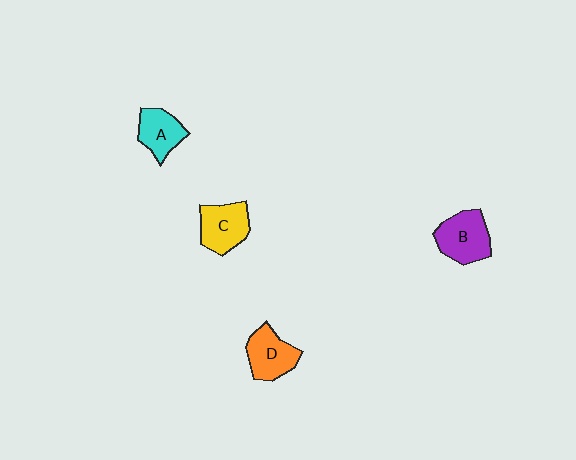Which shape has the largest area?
Shape B (purple).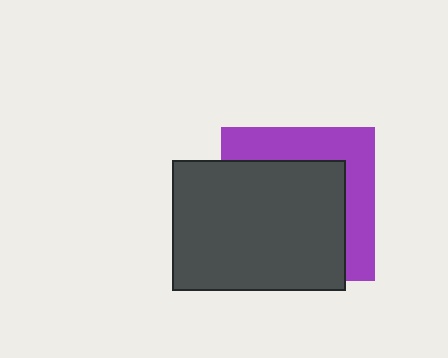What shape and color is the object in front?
The object in front is a dark gray rectangle.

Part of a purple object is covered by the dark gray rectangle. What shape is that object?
It is a square.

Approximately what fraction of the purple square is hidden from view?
Roughly 64% of the purple square is hidden behind the dark gray rectangle.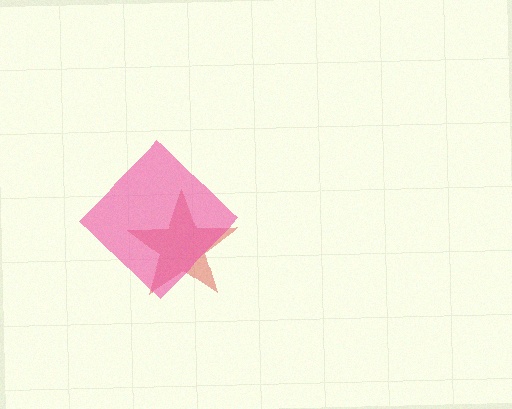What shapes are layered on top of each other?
The layered shapes are: a red star, a pink diamond.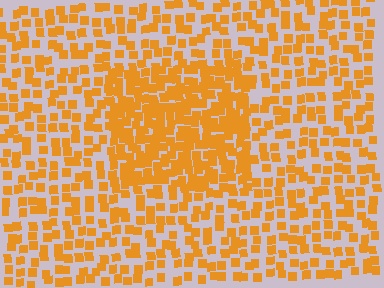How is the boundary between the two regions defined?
The boundary is defined by a change in element density (approximately 2.0x ratio). All elements are the same color, size, and shape.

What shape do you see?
I see a rectangle.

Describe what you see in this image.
The image contains small orange elements arranged at two different densities. A rectangle-shaped region is visible where the elements are more densely packed than the surrounding area.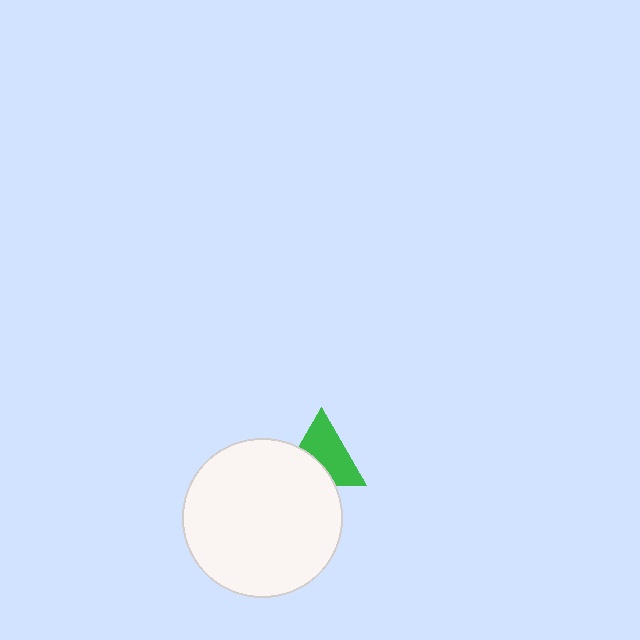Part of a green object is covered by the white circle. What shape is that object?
It is a triangle.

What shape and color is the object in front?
The object in front is a white circle.